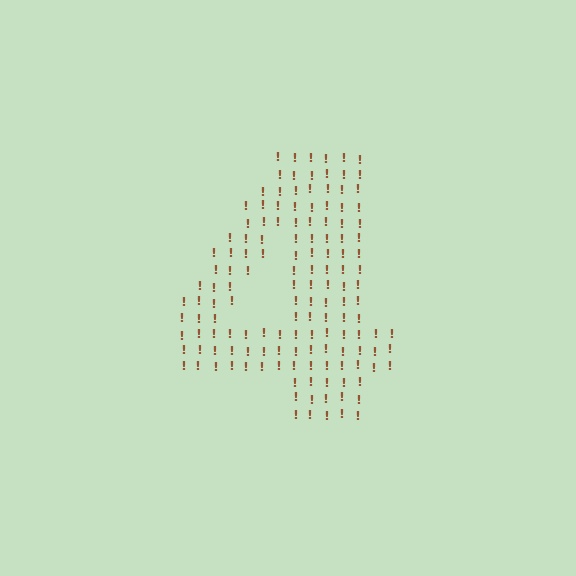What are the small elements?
The small elements are exclamation marks.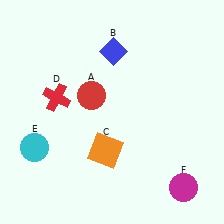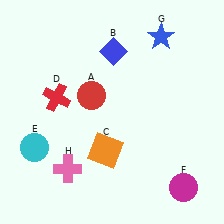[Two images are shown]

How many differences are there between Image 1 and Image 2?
There are 2 differences between the two images.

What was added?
A blue star (G), a pink cross (H) were added in Image 2.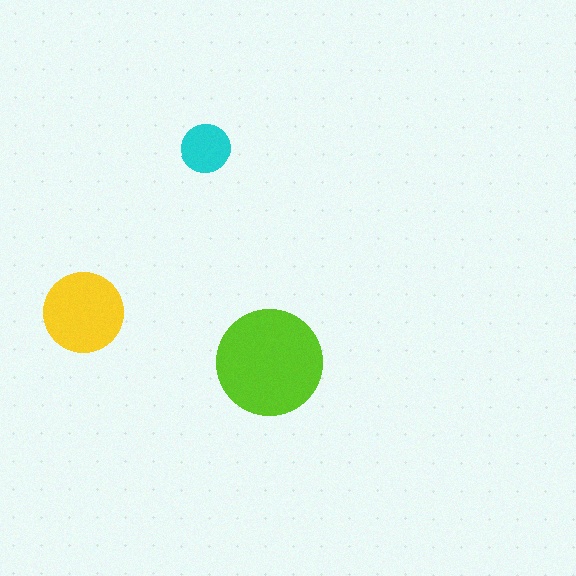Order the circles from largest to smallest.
the lime one, the yellow one, the cyan one.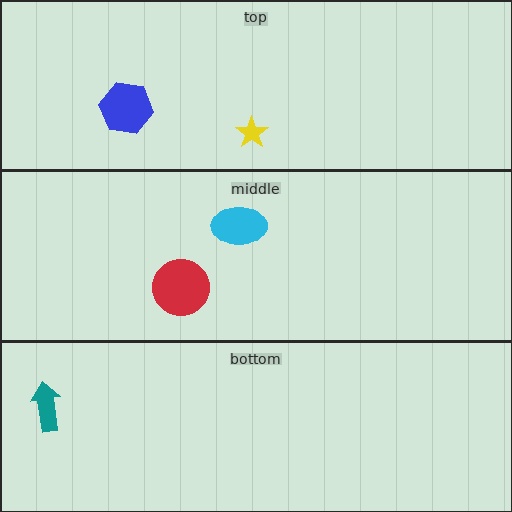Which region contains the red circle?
The middle region.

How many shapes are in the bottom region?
1.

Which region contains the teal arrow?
The bottom region.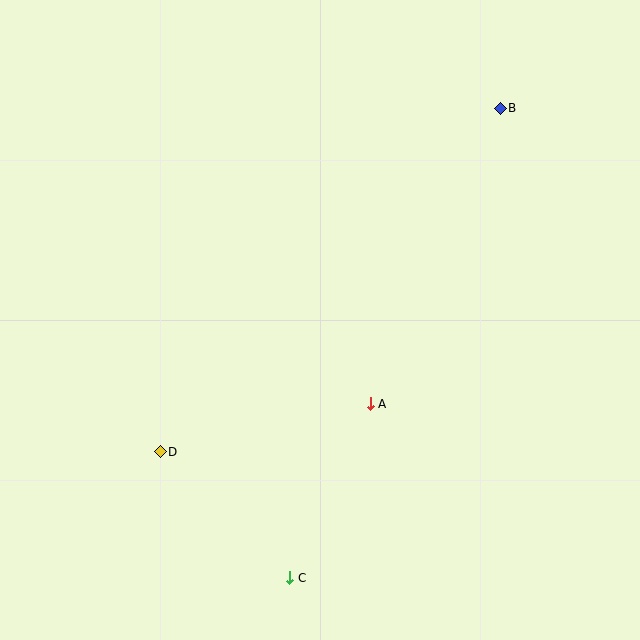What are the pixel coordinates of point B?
Point B is at (500, 108).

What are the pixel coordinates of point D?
Point D is at (160, 452).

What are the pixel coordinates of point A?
Point A is at (370, 404).